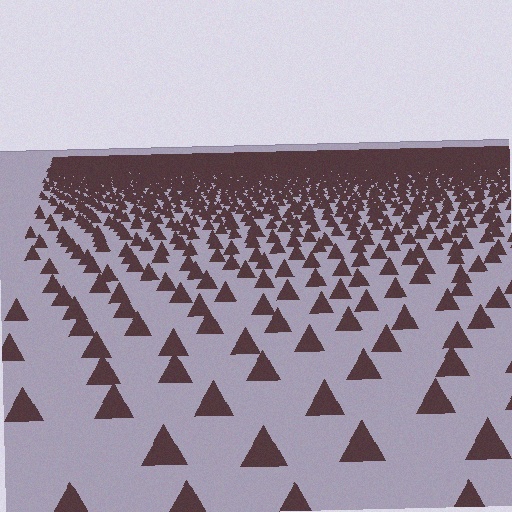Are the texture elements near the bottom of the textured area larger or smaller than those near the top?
Larger. Near the bottom, elements are closer to the viewer and appear at a bigger on-screen size.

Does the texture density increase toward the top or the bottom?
Density increases toward the top.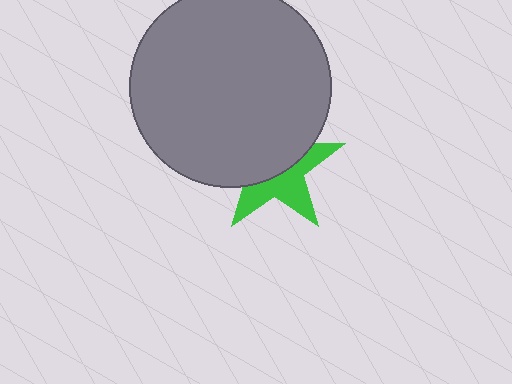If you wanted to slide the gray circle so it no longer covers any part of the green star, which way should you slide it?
Slide it up — that is the most direct way to separate the two shapes.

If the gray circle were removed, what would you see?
You would see the complete green star.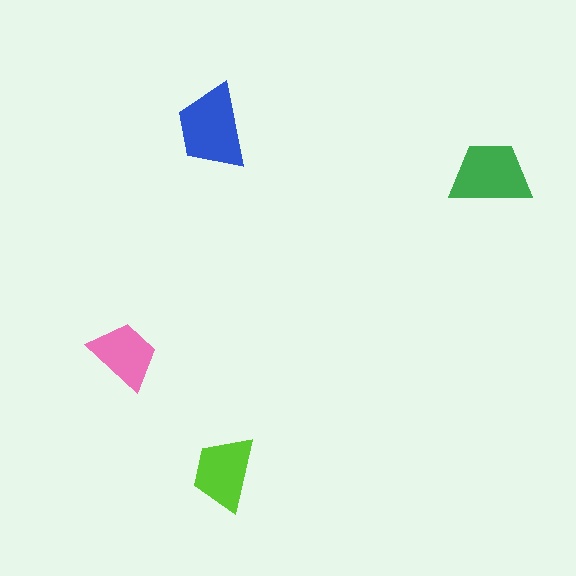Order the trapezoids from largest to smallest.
the blue one, the green one, the lime one, the pink one.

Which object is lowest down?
The lime trapezoid is bottommost.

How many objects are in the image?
There are 4 objects in the image.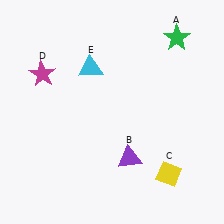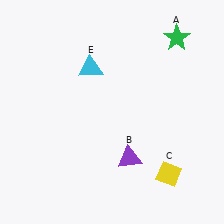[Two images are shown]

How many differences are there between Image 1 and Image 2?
There is 1 difference between the two images.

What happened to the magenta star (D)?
The magenta star (D) was removed in Image 2. It was in the top-left area of Image 1.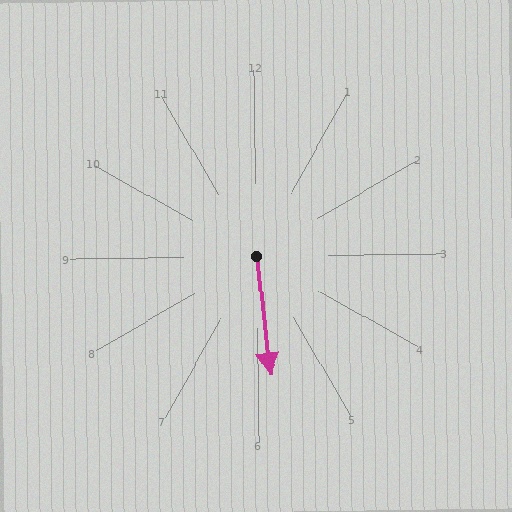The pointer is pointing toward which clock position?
Roughly 6 o'clock.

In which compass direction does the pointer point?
South.